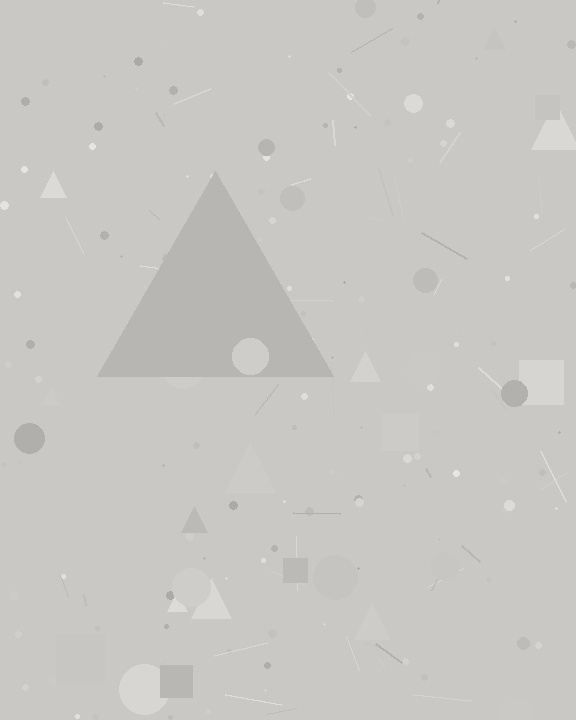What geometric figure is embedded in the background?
A triangle is embedded in the background.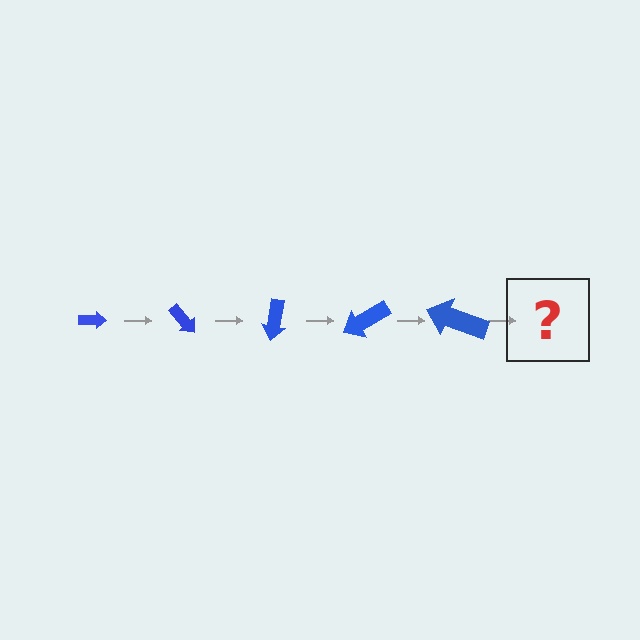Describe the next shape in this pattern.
It should be an arrow, larger than the previous one and rotated 250 degrees from the start.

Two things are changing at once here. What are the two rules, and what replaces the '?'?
The two rules are that the arrow grows larger each step and it rotates 50 degrees each step. The '?' should be an arrow, larger than the previous one and rotated 250 degrees from the start.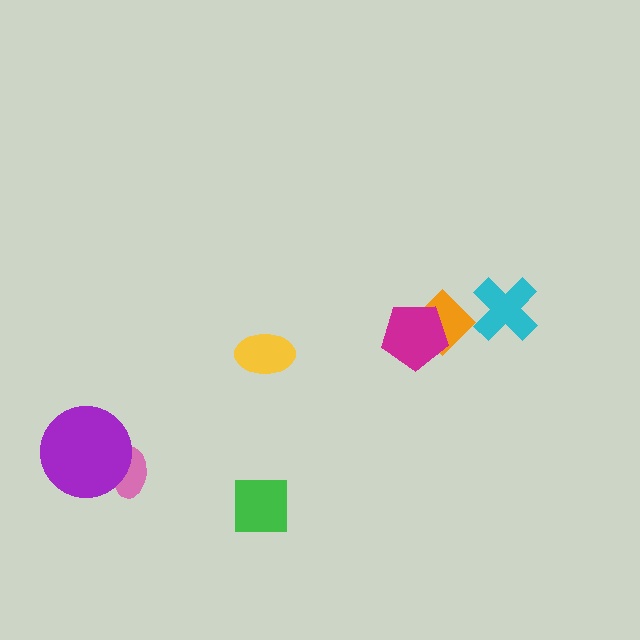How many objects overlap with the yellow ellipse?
0 objects overlap with the yellow ellipse.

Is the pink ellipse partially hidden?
Yes, it is partially covered by another shape.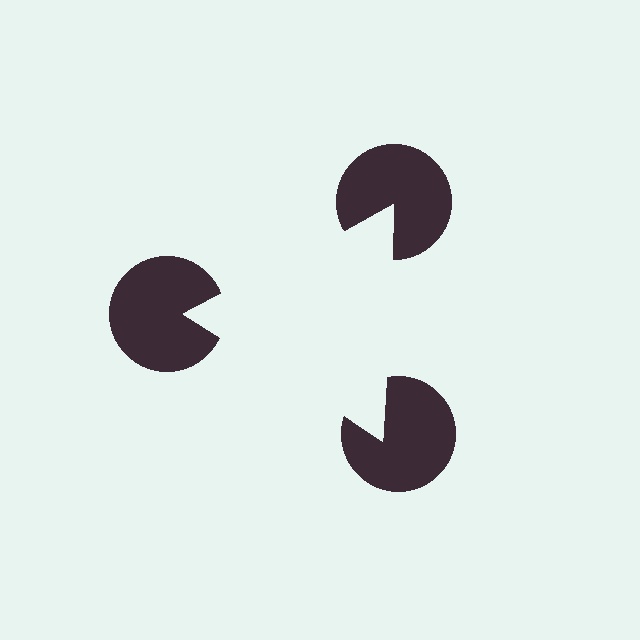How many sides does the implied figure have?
3 sides.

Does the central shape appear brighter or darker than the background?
It typically appears slightly brighter than the background, even though no actual brightness change is drawn.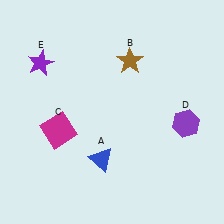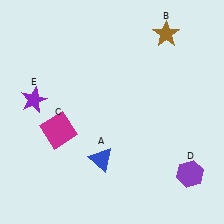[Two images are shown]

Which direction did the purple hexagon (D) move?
The purple hexagon (D) moved down.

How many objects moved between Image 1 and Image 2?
3 objects moved between the two images.